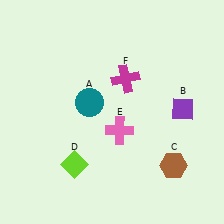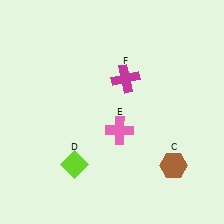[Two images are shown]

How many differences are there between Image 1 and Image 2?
There are 2 differences between the two images.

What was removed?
The teal circle (A), the purple diamond (B) were removed in Image 2.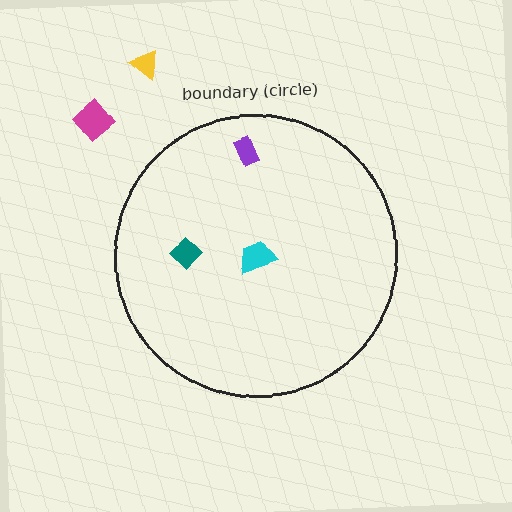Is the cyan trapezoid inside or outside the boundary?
Inside.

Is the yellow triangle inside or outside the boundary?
Outside.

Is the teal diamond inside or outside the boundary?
Inside.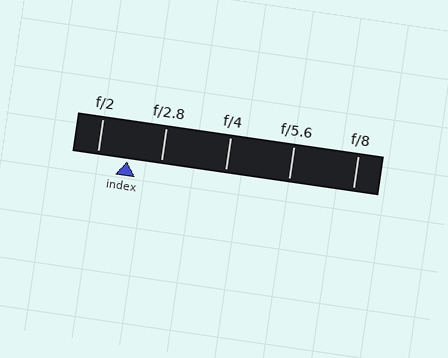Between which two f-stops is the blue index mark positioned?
The index mark is between f/2 and f/2.8.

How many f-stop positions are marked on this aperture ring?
There are 5 f-stop positions marked.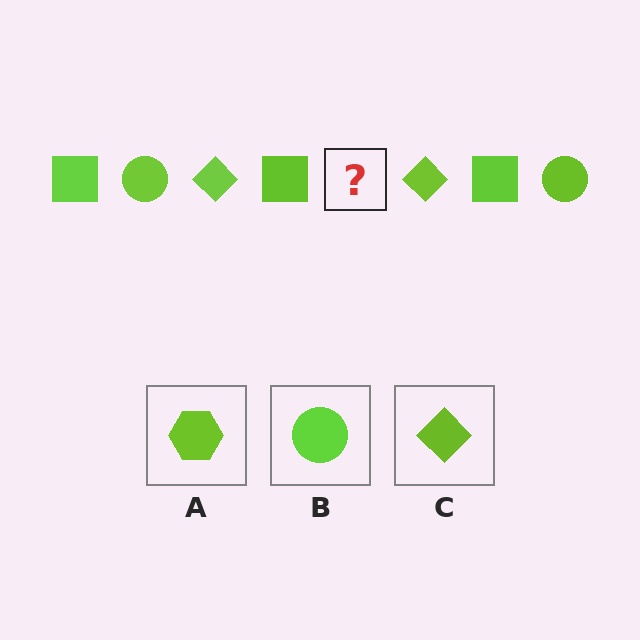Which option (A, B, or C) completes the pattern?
B.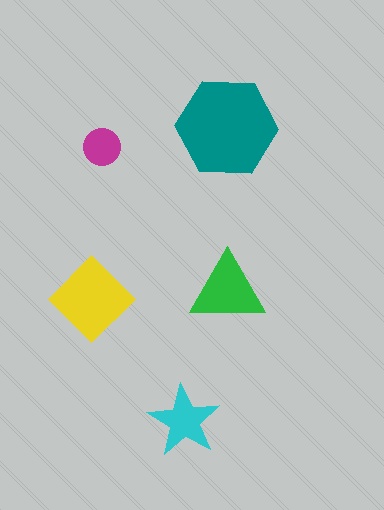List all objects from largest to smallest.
The teal hexagon, the yellow diamond, the green triangle, the cyan star, the magenta circle.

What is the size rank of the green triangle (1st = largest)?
3rd.